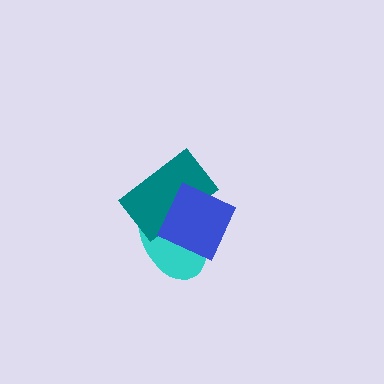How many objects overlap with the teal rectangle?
2 objects overlap with the teal rectangle.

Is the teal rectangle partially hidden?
Yes, it is partially covered by another shape.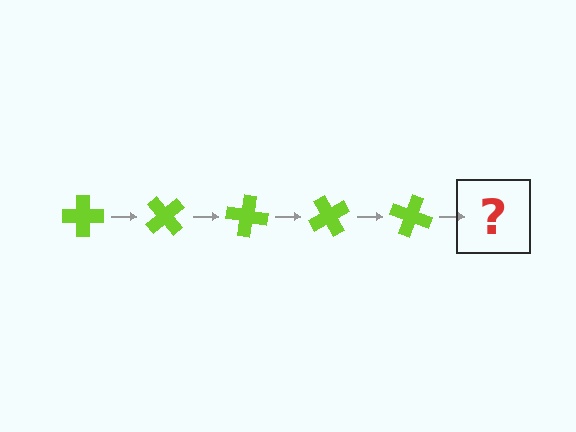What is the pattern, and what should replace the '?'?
The pattern is that the cross rotates 50 degrees each step. The '?' should be a lime cross rotated 250 degrees.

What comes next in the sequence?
The next element should be a lime cross rotated 250 degrees.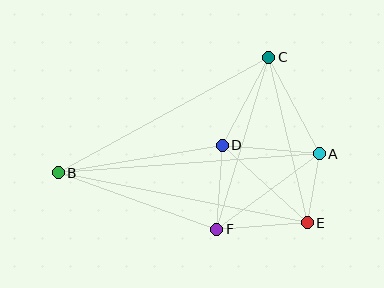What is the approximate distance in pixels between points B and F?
The distance between B and F is approximately 168 pixels.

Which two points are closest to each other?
Points A and E are closest to each other.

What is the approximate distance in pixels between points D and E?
The distance between D and E is approximately 115 pixels.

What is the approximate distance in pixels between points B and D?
The distance between B and D is approximately 166 pixels.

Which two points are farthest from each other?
Points A and B are farthest from each other.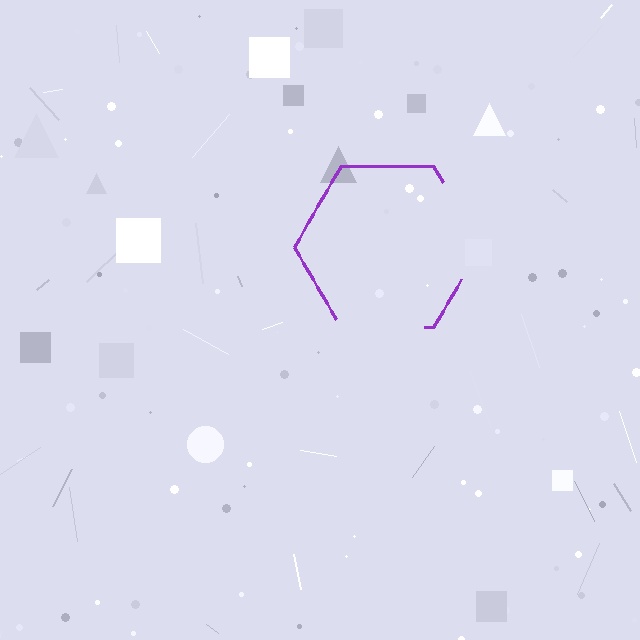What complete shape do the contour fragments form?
The contour fragments form a hexagon.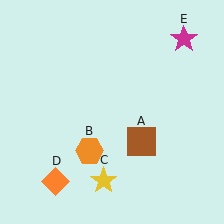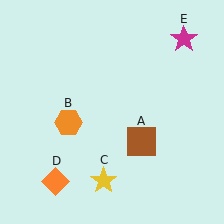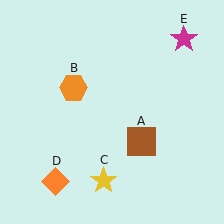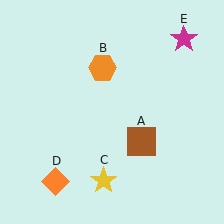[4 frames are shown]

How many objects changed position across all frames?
1 object changed position: orange hexagon (object B).